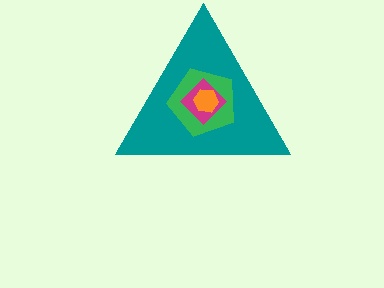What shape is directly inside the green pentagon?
The magenta diamond.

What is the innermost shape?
The orange hexagon.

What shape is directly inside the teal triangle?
The green pentagon.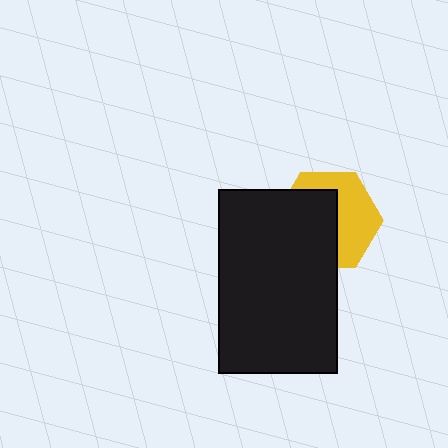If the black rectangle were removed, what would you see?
You would see the complete yellow hexagon.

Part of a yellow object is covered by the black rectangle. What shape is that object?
It is a hexagon.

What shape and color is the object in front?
The object in front is a black rectangle.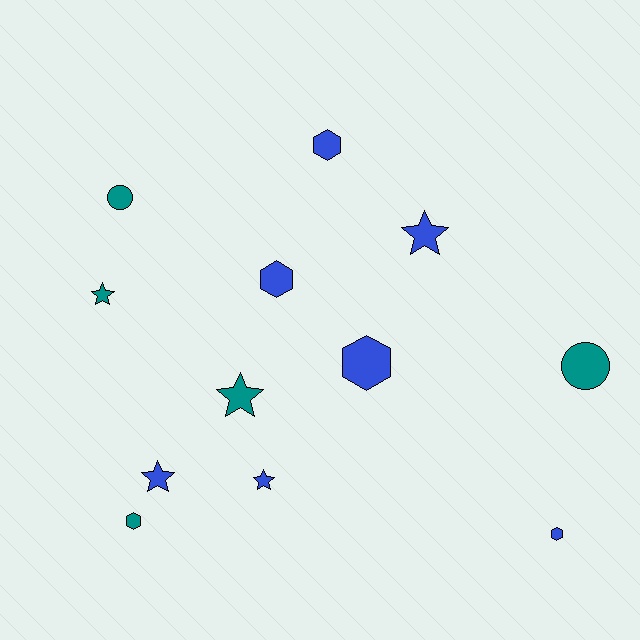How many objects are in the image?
There are 12 objects.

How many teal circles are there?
There are 2 teal circles.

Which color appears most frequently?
Blue, with 7 objects.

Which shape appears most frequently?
Hexagon, with 5 objects.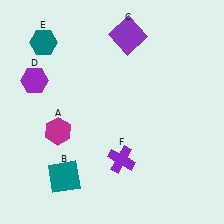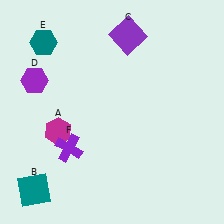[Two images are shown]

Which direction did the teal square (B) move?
The teal square (B) moved left.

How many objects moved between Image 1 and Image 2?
2 objects moved between the two images.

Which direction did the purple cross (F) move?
The purple cross (F) moved left.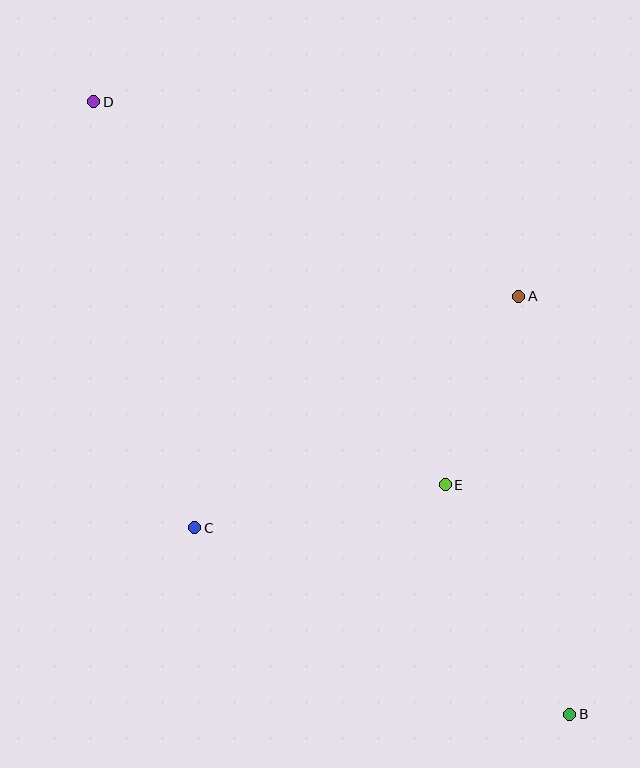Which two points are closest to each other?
Points A and E are closest to each other.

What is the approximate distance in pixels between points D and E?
The distance between D and E is approximately 520 pixels.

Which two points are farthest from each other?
Points B and D are farthest from each other.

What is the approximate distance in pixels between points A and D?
The distance between A and D is approximately 468 pixels.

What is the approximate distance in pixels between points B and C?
The distance between B and C is approximately 419 pixels.